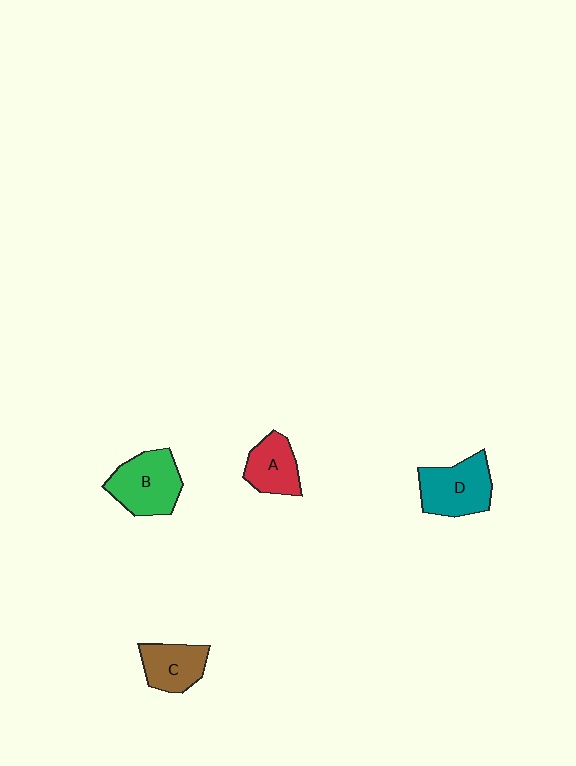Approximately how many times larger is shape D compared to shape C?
Approximately 1.3 times.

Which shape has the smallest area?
Shape A (red).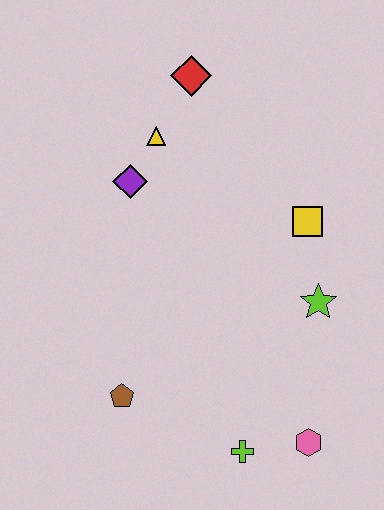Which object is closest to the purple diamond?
The yellow triangle is closest to the purple diamond.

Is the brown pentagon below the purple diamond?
Yes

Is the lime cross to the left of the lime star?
Yes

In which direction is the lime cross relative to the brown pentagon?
The lime cross is to the right of the brown pentagon.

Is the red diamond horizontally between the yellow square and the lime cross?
No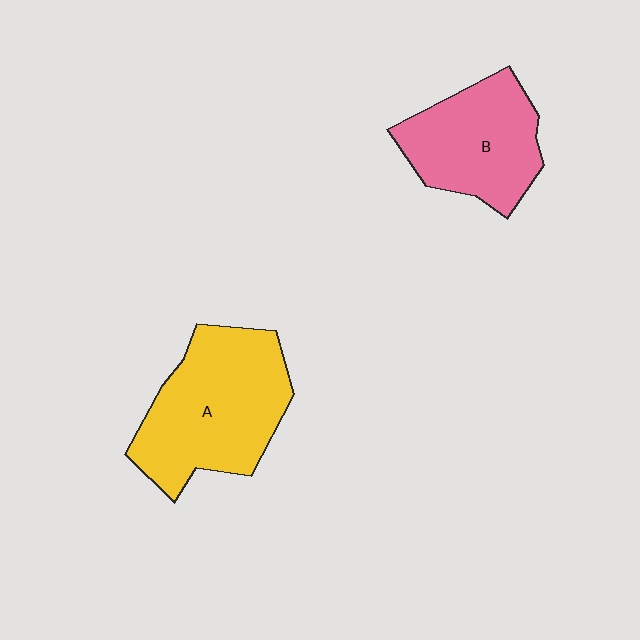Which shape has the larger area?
Shape A (yellow).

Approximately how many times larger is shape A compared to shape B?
Approximately 1.3 times.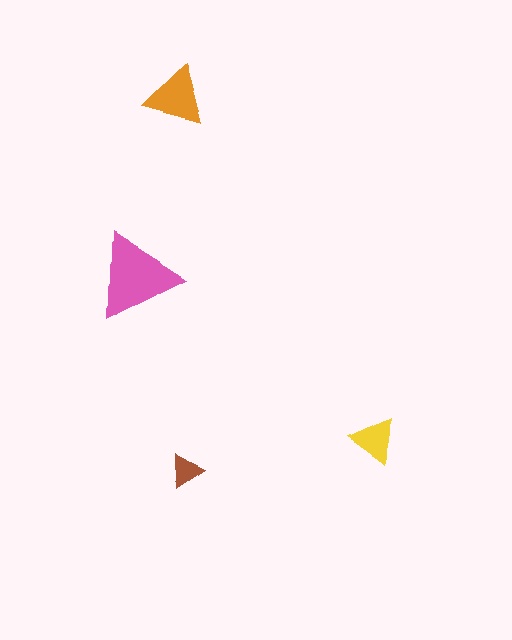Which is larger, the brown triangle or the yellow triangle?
The yellow one.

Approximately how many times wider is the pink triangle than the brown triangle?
About 2.5 times wider.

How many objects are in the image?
There are 4 objects in the image.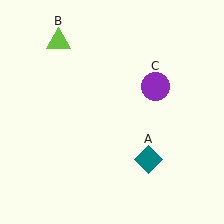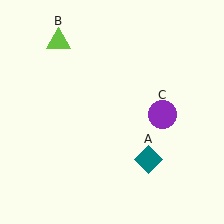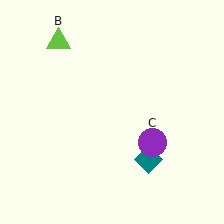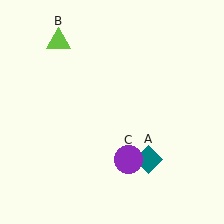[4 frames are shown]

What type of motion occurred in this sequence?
The purple circle (object C) rotated clockwise around the center of the scene.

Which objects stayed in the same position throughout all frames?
Teal diamond (object A) and lime triangle (object B) remained stationary.